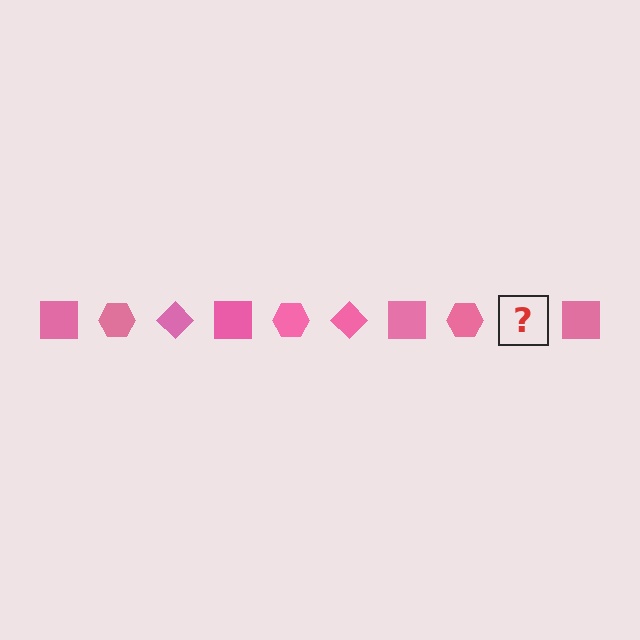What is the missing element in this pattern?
The missing element is a pink diamond.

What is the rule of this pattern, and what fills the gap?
The rule is that the pattern cycles through square, hexagon, diamond shapes in pink. The gap should be filled with a pink diamond.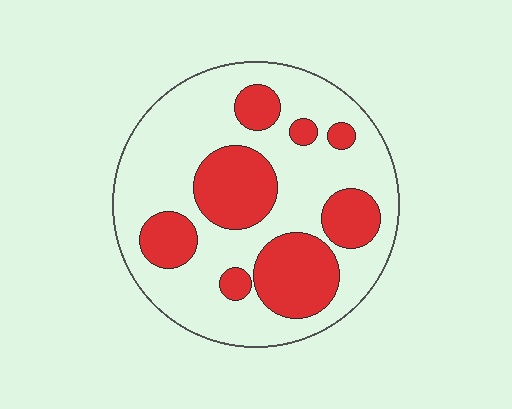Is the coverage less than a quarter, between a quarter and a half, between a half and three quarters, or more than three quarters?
Between a quarter and a half.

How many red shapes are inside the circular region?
8.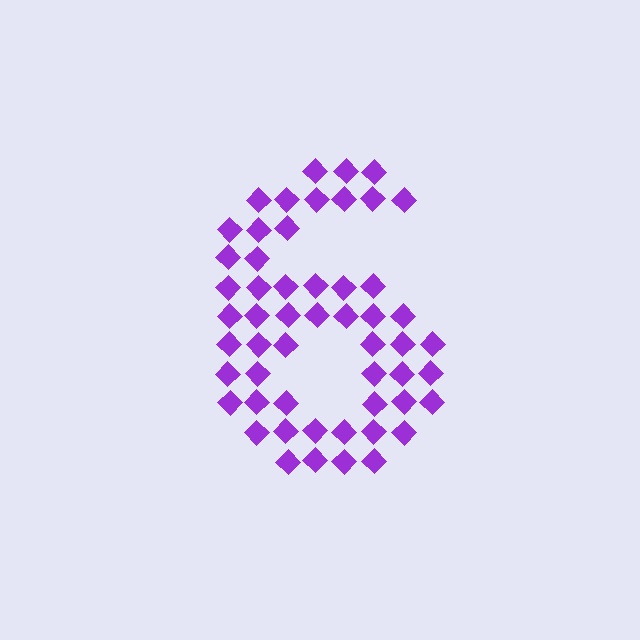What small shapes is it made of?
It is made of small diamonds.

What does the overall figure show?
The overall figure shows the digit 6.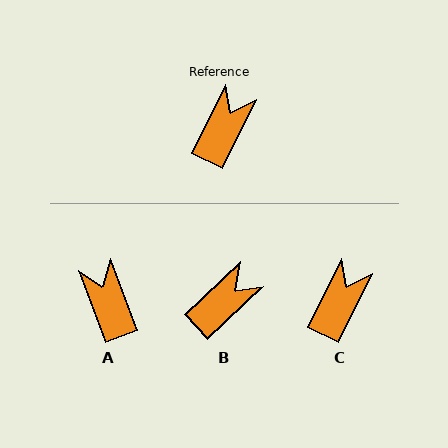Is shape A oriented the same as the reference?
No, it is off by about 46 degrees.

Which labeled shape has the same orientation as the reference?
C.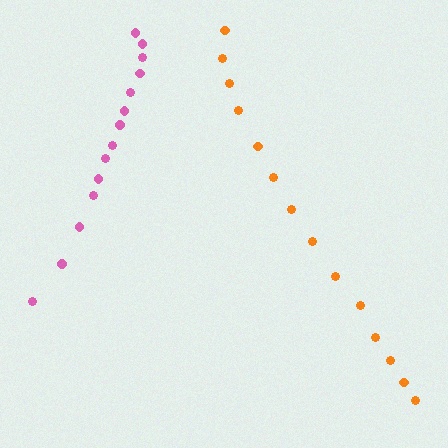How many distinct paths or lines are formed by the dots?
There are 2 distinct paths.